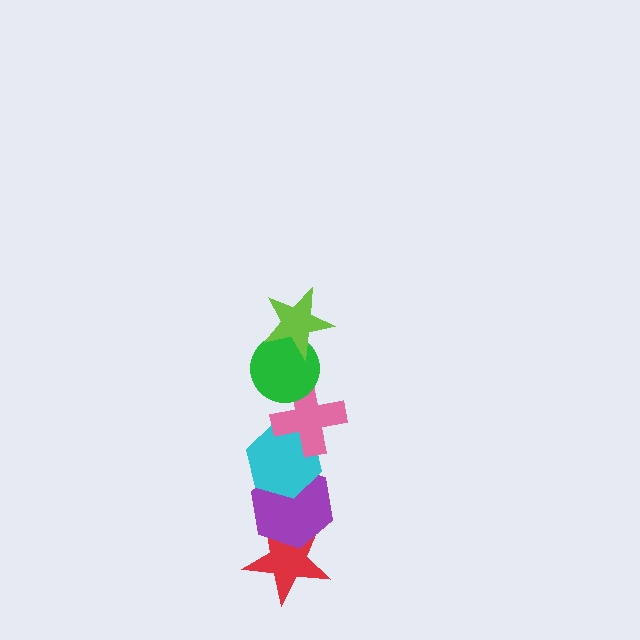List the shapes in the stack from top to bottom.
From top to bottom: the lime star, the green circle, the pink cross, the cyan hexagon, the purple hexagon, the red star.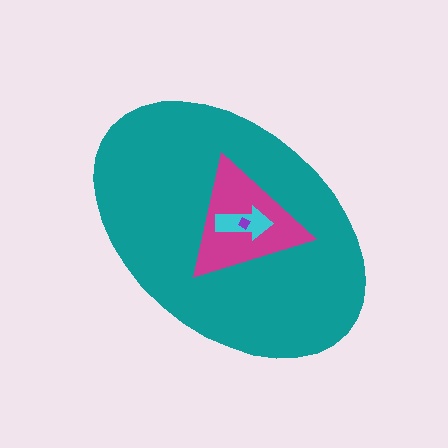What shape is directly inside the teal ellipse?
The magenta triangle.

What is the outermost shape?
The teal ellipse.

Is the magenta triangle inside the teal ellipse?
Yes.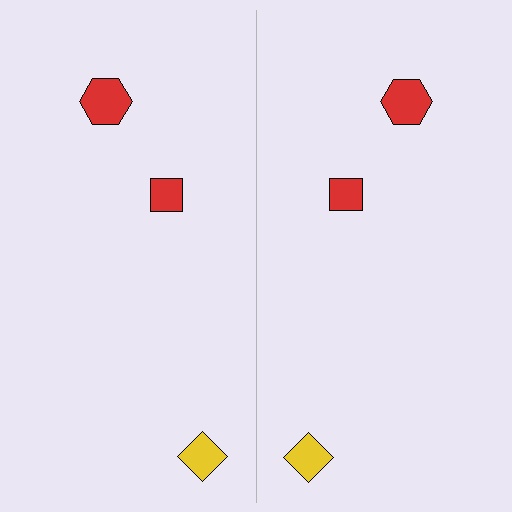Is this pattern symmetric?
Yes, this pattern has bilateral (reflection) symmetry.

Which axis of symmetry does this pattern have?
The pattern has a vertical axis of symmetry running through the center of the image.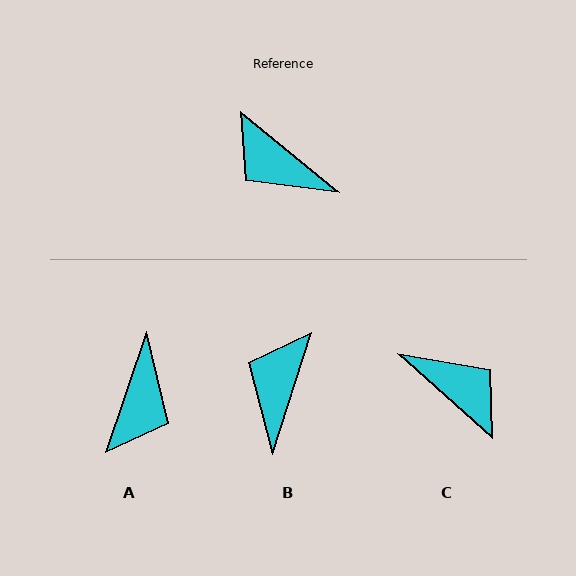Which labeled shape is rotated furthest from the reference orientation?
C, about 178 degrees away.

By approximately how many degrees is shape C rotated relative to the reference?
Approximately 178 degrees counter-clockwise.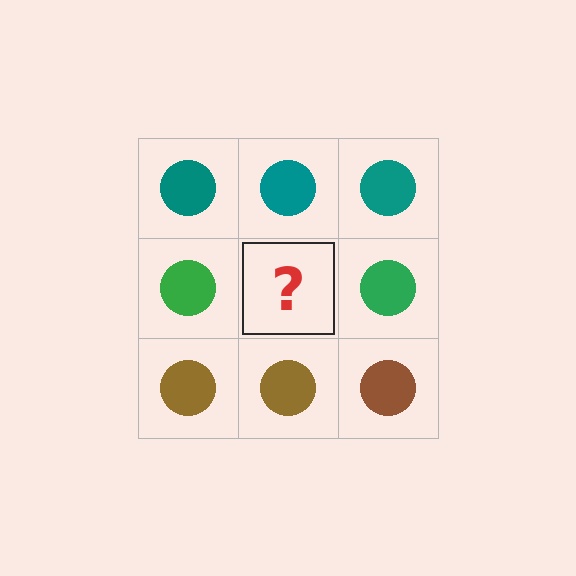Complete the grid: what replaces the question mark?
The question mark should be replaced with a green circle.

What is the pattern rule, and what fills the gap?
The rule is that each row has a consistent color. The gap should be filled with a green circle.